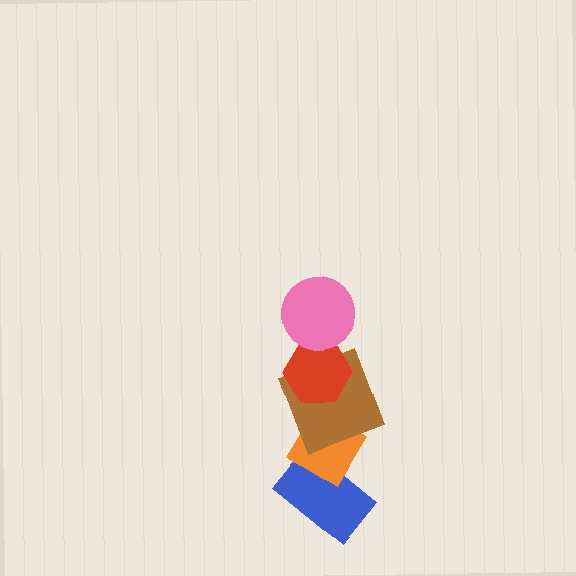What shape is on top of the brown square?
The red hexagon is on top of the brown square.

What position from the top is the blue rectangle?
The blue rectangle is 5th from the top.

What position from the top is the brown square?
The brown square is 3rd from the top.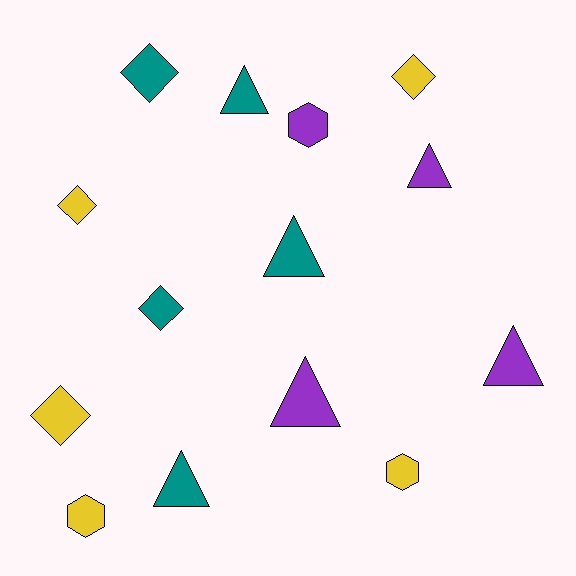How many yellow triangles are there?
There are no yellow triangles.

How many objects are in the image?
There are 14 objects.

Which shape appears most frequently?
Triangle, with 6 objects.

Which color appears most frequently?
Teal, with 5 objects.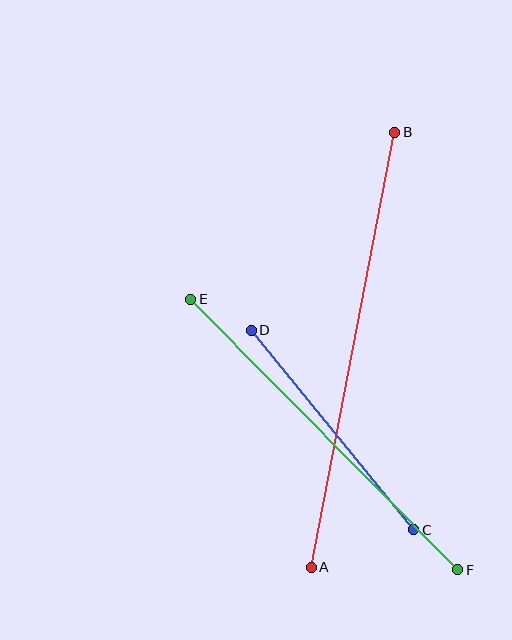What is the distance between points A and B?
The distance is approximately 443 pixels.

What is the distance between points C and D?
The distance is approximately 257 pixels.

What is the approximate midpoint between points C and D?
The midpoint is at approximately (332, 430) pixels.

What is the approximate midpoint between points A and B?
The midpoint is at approximately (353, 350) pixels.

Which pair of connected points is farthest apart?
Points A and B are farthest apart.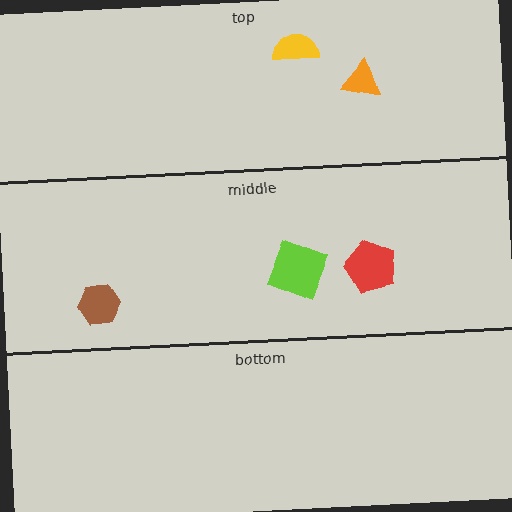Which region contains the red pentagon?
The middle region.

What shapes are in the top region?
The yellow semicircle, the orange triangle.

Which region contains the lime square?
The middle region.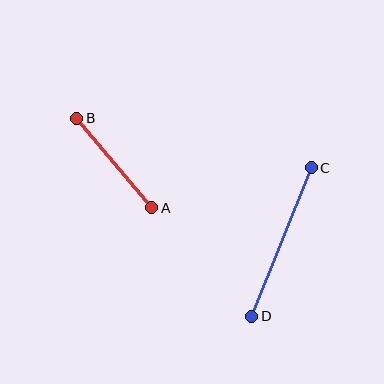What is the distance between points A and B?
The distance is approximately 117 pixels.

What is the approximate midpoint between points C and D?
The midpoint is at approximately (281, 242) pixels.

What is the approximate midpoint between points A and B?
The midpoint is at approximately (114, 163) pixels.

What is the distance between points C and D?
The distance is approximately 160 pixels.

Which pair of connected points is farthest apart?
Points C and D are farthest apart.